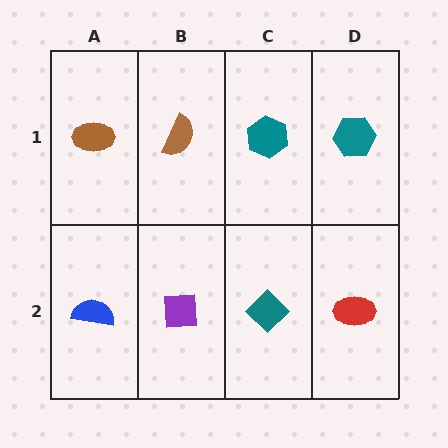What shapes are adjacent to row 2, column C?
A teal hexagon (row 1, column C), a purple square (row 2, column B), a red ellipse (row 2, column D).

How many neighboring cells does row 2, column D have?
2.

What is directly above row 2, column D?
A teal hexagon.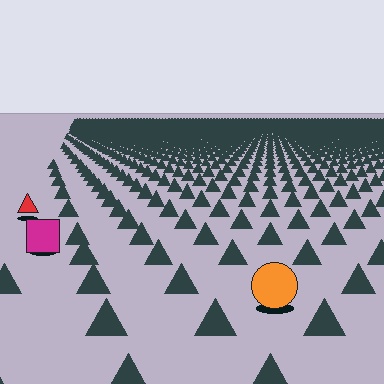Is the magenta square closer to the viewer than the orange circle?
No. The orange circle is closer — you can tell from the texture gradient: the ground texture is coarser near it.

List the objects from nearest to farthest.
From nearest to farthest: the orange circle, the magenta square, the red triangle.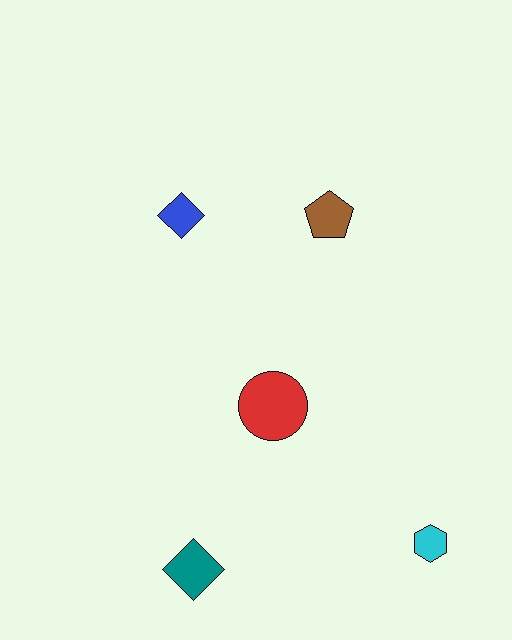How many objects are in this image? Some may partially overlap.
There are 5 objects.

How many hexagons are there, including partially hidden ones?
There is 1 hexagon.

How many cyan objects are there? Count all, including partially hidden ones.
There is 1 cyan object.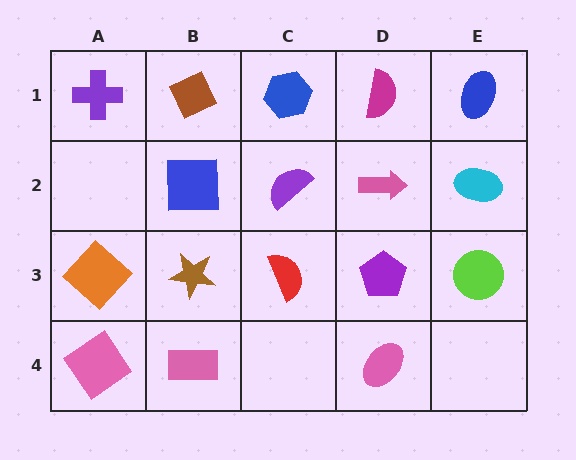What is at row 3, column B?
A brown star.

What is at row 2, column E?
A cyan ellipse.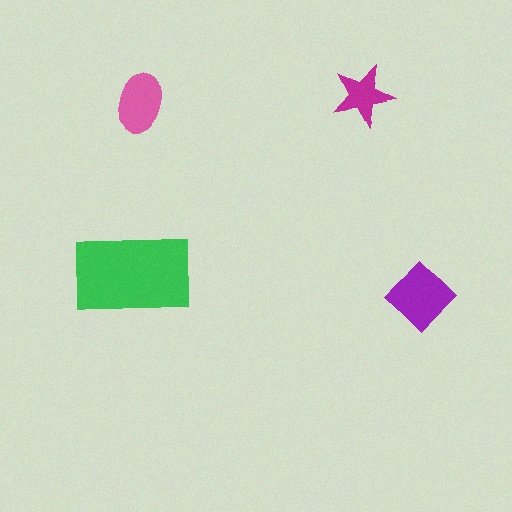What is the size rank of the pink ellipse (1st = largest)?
3rd.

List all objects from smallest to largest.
The magenta star, the pink ellipse, the purple diamond, the green rectangle.